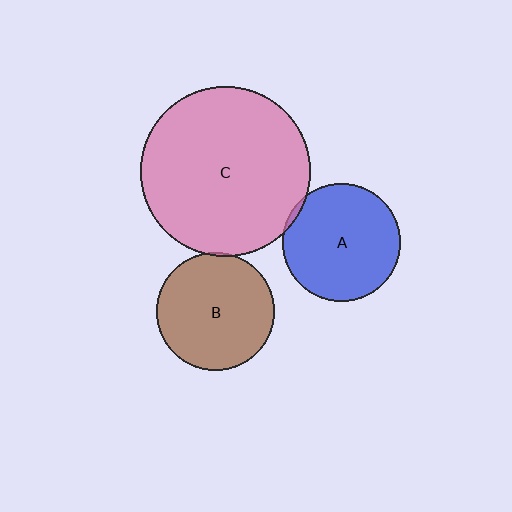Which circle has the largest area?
Circle C (pink).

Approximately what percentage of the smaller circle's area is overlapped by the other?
Approximately 5%.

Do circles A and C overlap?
Yes.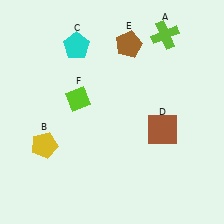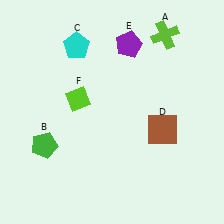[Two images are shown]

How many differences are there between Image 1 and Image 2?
There are 2 differences between the two images.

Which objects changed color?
B changed from yellow to green. E changed from brown to purple.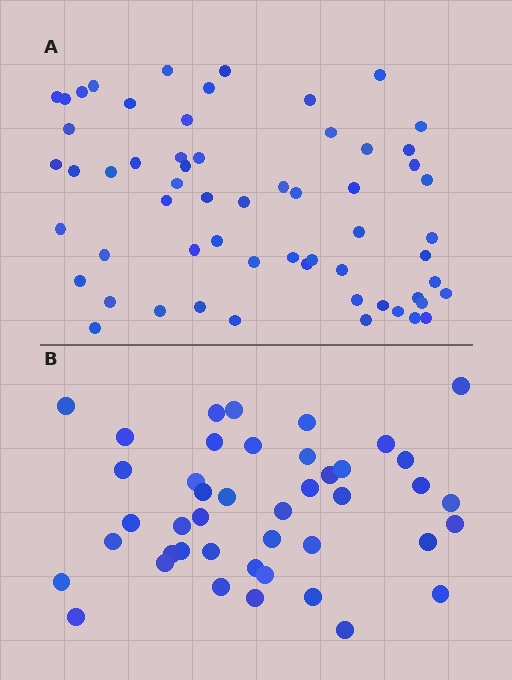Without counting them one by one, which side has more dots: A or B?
Region A (the top region) has more dots.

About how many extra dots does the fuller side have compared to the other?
Region A has approximately 15 more dots than region B.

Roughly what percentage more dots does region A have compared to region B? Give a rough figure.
About 40% more.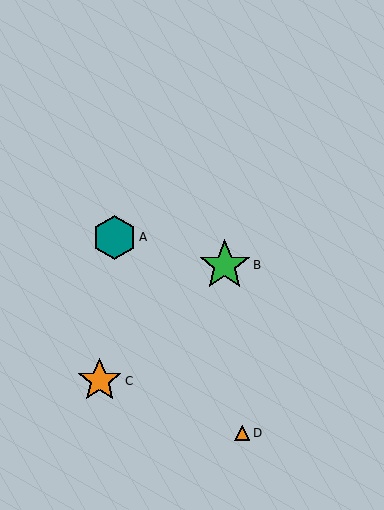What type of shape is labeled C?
Shape C is an orange star.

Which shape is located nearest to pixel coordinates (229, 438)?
The orange triangle (labeled D) at (242, 433) is nearest to that location.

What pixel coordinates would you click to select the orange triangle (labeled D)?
Click at (242, 433) to select the orange triangle D.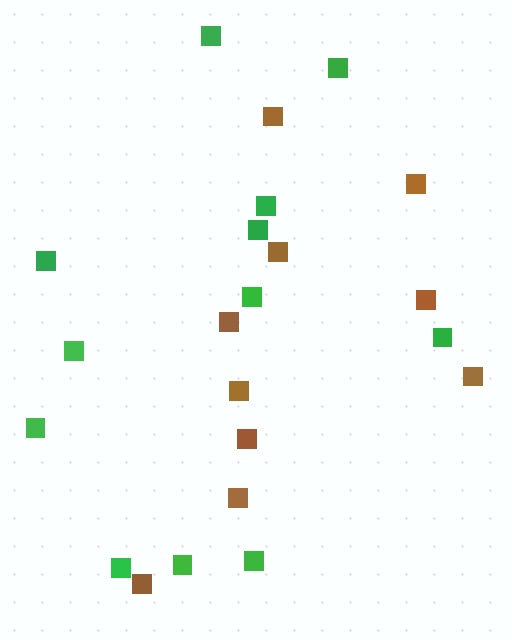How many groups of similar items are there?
There are 2 groups: one group of brown squares (10) and one group of green squares (12).